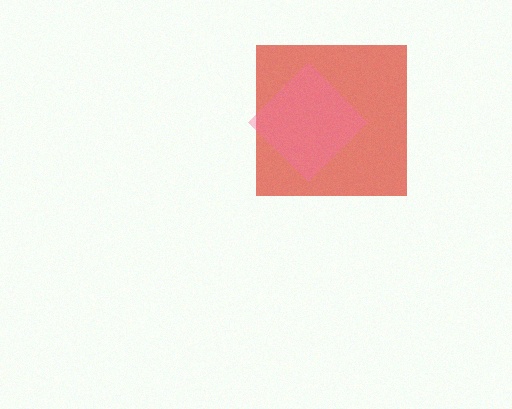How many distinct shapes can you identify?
There are 2 distinct shapes: a red square, a pink diamond.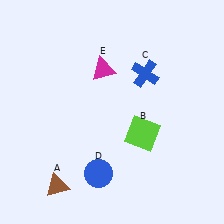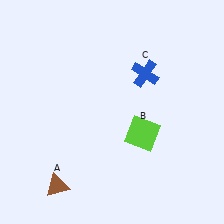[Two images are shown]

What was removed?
The blue circle (D), the magenta triangle (E) were removed in Image 2.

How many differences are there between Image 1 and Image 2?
There are 2 differences between the two images.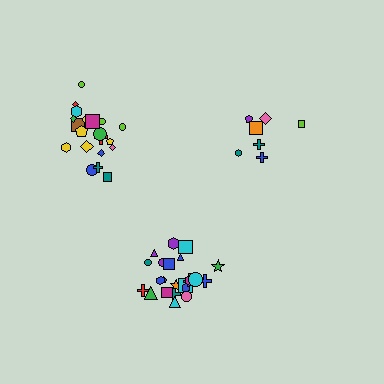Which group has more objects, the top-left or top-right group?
The top-left group.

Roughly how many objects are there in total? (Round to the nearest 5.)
Roughly 55 objects in total.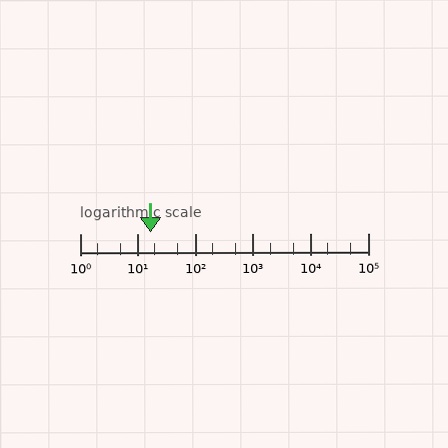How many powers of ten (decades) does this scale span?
The scale spans 5 decades, from 1 to 100000.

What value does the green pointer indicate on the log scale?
The pointer indicates approximately 17.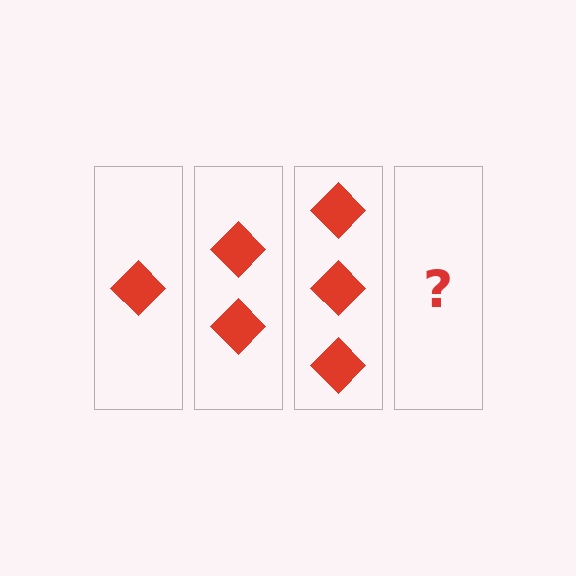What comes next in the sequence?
The next element should be 4 diamonds.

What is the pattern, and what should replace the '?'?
The pattern is that each step adds one more diamond. The '?' should be 4 diamonds.